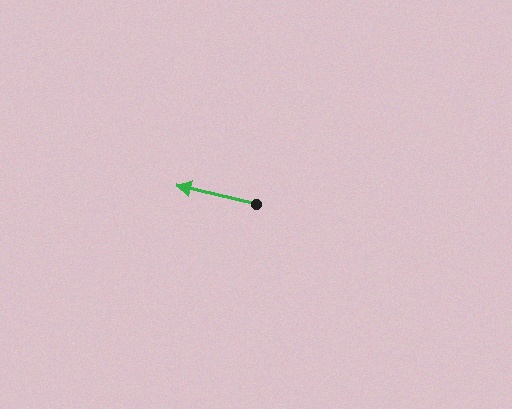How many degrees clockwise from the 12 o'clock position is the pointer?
Approximately 283 degrees.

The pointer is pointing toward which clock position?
Roughly 9 o'clock.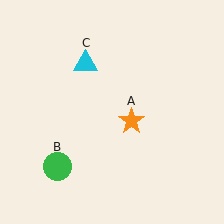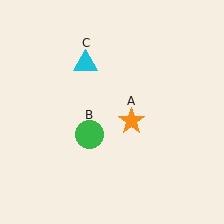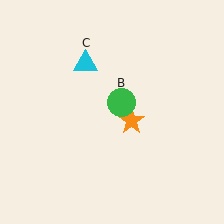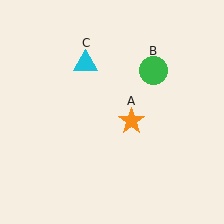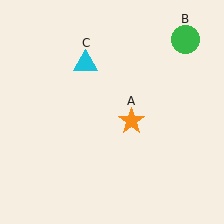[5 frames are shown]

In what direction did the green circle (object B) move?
The green circle (object B) moved up and to the right.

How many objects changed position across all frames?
1 object changed position: green circle (object B).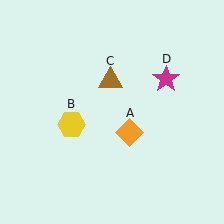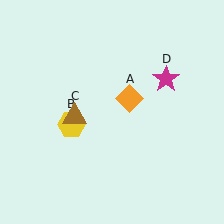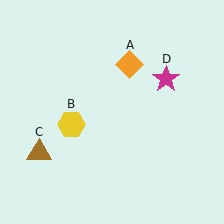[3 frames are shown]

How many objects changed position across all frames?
2 objects changed position: orange diamond (object A), brown triangle (object C).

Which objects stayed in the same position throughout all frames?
Yellow hexagon (object B) and magenta star (object D) remained stationary.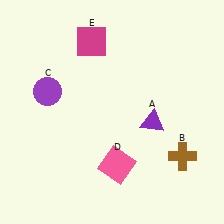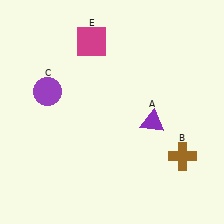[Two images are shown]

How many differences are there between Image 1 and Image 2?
There is 1 difference between the two images.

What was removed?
The pink square (D) was removed in Image 2.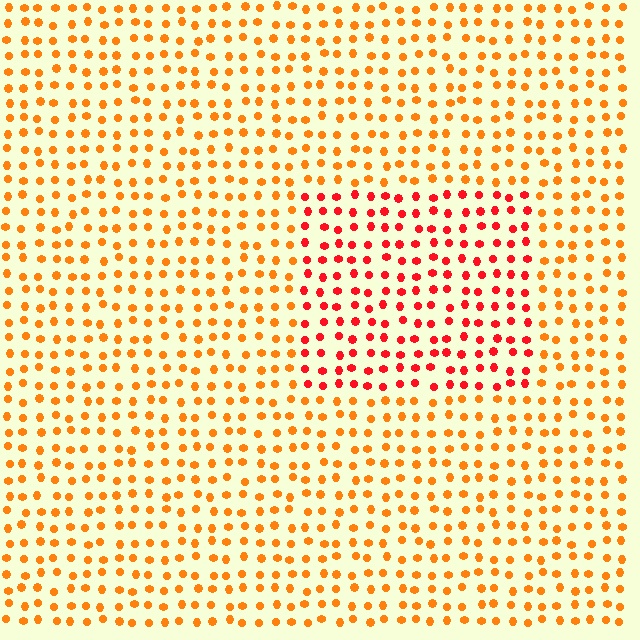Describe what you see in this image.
The image is filled with small orange elements in a uniform arrangement. A rectangle-shaped region is visible where the elements are tinted to a slightly different hue, forming a subtle color boundary.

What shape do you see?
I see a rectangle.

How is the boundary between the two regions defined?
The boundary is defined purely by a slight shift in hue (about 33 degrees). Spacing, size, and orientation are identical on both sides.